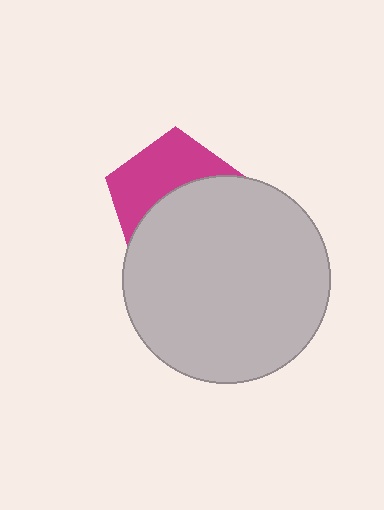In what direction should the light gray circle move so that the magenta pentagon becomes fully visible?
The light gray circle should move down. That is the shortest direction to clear the overlap and leave the magenta pentagon fully visible.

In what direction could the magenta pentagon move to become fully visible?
The magenta pentagon could move up. That would shift it out from behind the light gray circle entirely.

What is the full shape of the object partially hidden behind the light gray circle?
The partially hidden object is a magenta pentagon.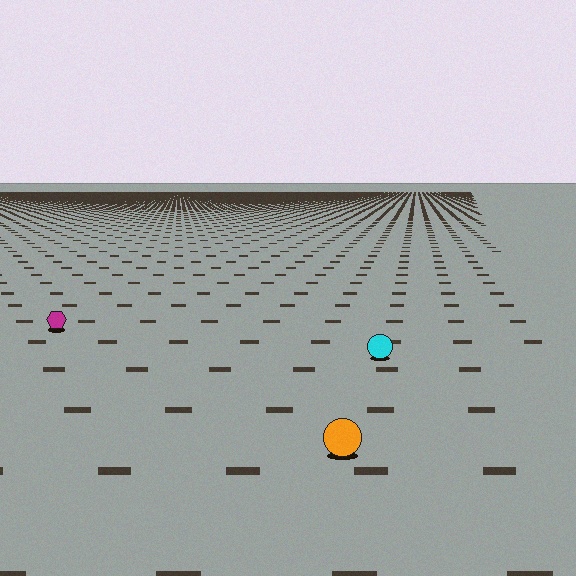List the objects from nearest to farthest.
From nearest to farthest: the orange circle, the cyan circle, the magenta hexagon.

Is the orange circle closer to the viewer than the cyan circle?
Yes. The orange circle is closer — you can tell from the texture gradient: the ground texture is coarser near it.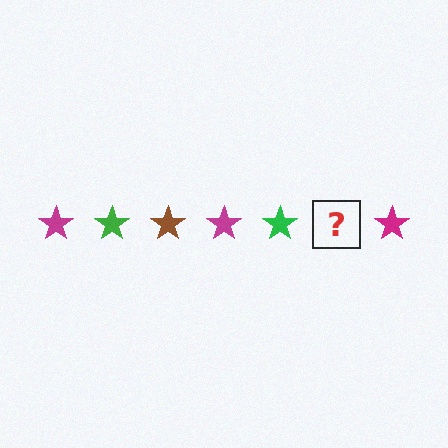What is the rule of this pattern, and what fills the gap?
The rule is that the pattern cycles through magenta, green, brown stars. The gap should be filled with a brown star.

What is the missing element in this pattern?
The missing element is a brown star.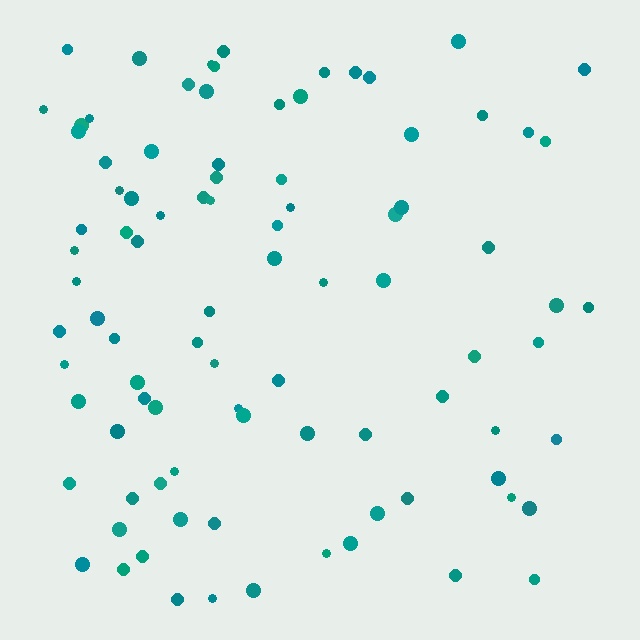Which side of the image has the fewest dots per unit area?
The right.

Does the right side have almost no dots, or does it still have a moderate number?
Still a moderate number, just noticeably fewer than the left.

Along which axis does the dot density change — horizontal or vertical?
Horizontal.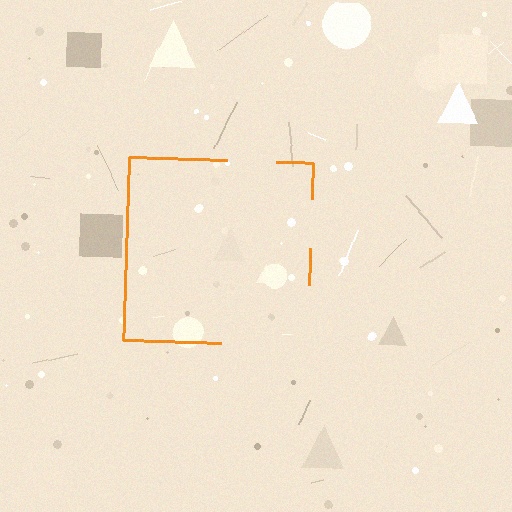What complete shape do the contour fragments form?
The contour fragments form a square.